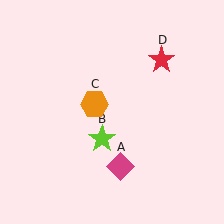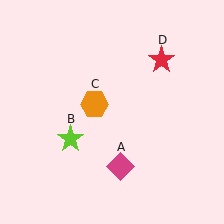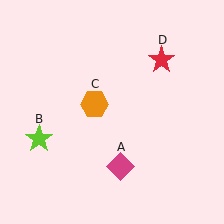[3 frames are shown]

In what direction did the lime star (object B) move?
The lime star (object B) moved left.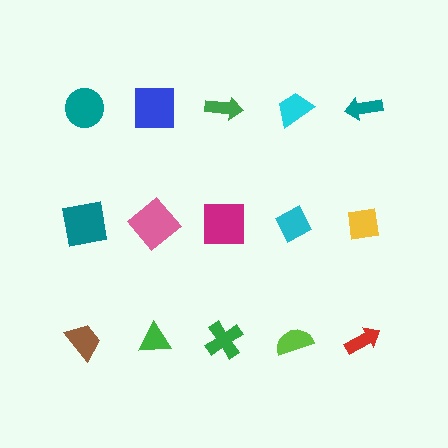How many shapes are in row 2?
5 shapes.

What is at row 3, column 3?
A green cross.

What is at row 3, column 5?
A red arrow.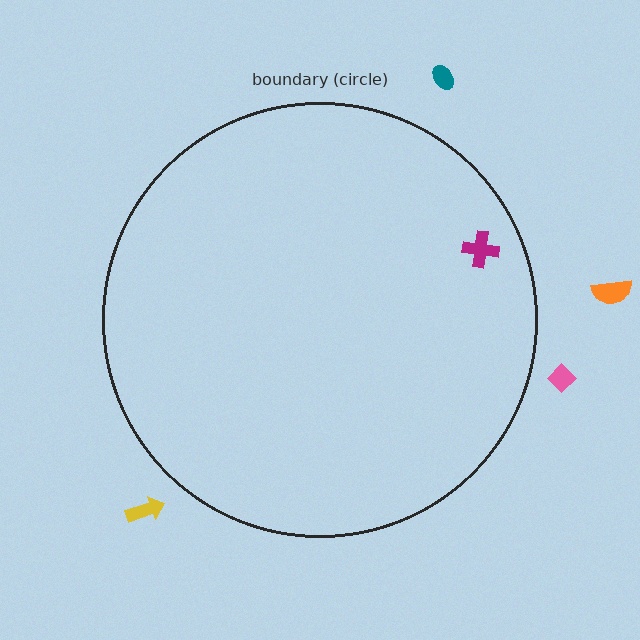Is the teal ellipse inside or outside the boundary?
Outside.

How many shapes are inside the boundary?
1 inside, 4 outside.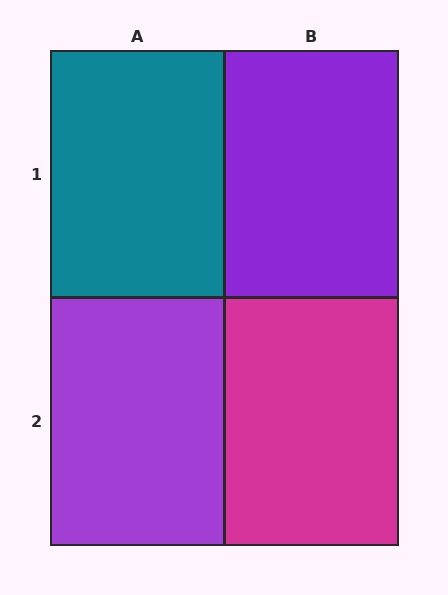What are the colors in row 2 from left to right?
Purple, magenta.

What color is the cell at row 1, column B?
Purple.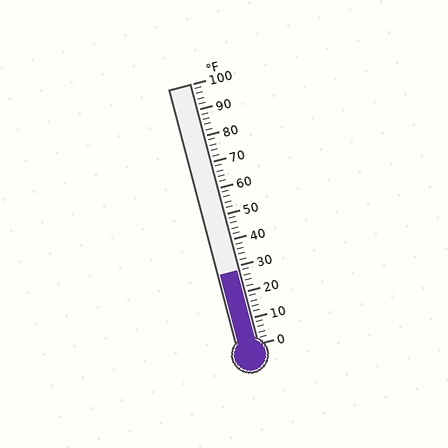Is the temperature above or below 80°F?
The temperature is below 80°F.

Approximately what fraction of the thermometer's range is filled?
The thermometer is filled to approximately 30% of its range.